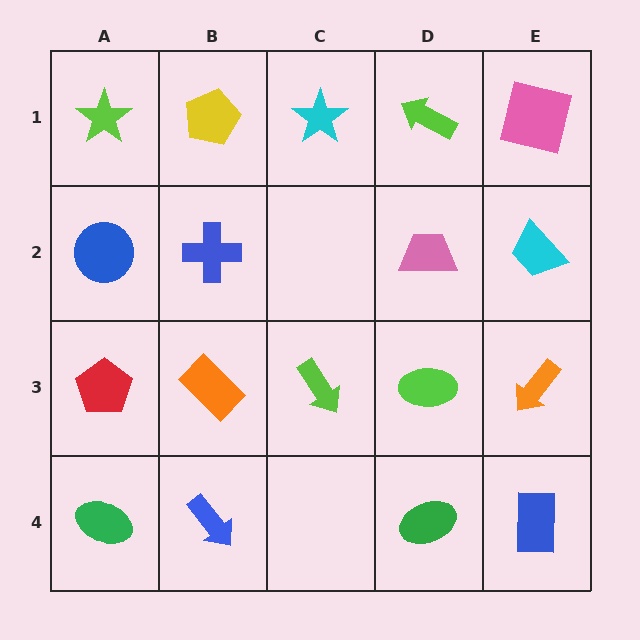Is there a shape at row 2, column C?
No, that cell is empty.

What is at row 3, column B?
An orange rectangle.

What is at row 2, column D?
A pink trapezoid.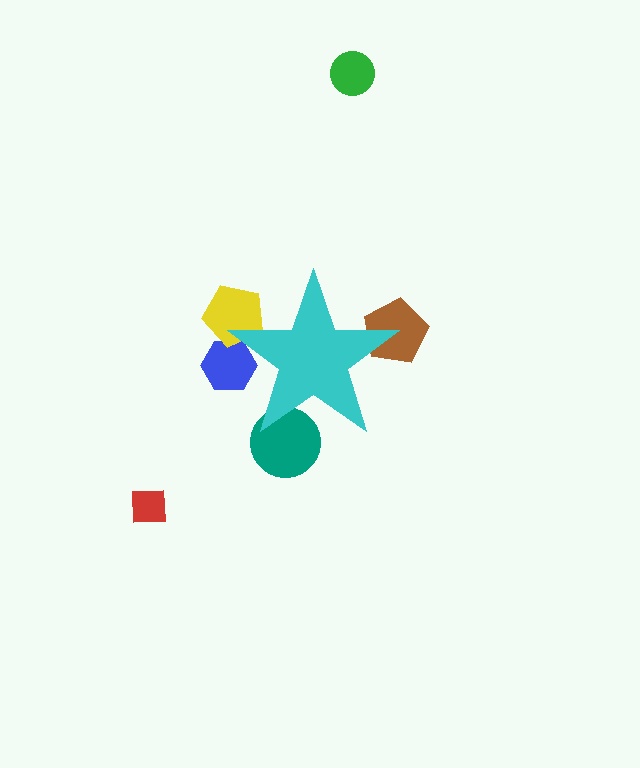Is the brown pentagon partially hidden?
Yes, the brown pentagon is partially hidden behind the cyan star.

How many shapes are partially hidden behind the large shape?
4 shapes are partially hidden.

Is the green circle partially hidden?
No, the green circle is fully visible.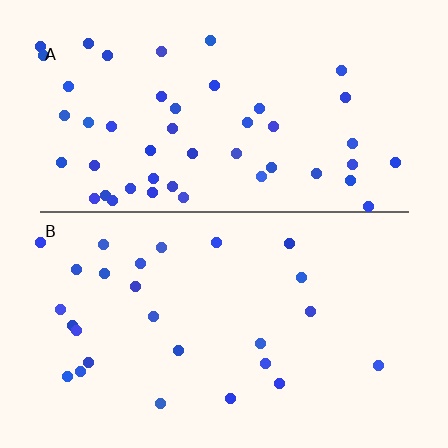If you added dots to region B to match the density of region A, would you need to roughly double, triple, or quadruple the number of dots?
Approximately double.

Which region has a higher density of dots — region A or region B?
A (the top).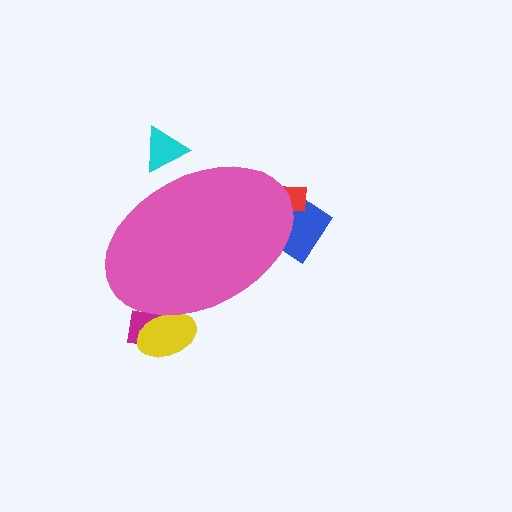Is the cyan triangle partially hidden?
Yes, the cyan triangle is partially hidden behind the pink ellipse.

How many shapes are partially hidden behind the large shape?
5 shapes are partially hidden.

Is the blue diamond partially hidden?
Yes, the blue diamond is partially hidden behind the pink ellipse.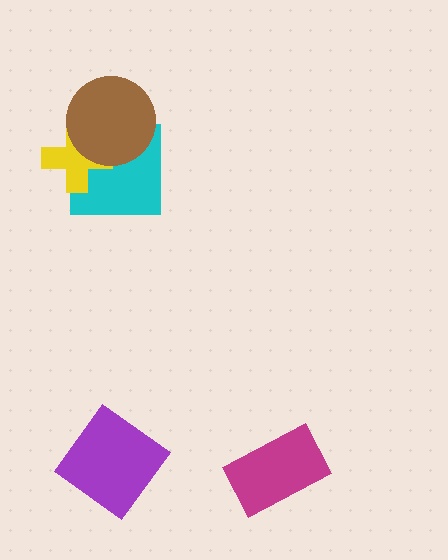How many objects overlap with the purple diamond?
0 objects overlap with the purple diamond.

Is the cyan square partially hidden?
Yes, it is partially covered by another shape.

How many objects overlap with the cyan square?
2 objects overlap with the cyan square.